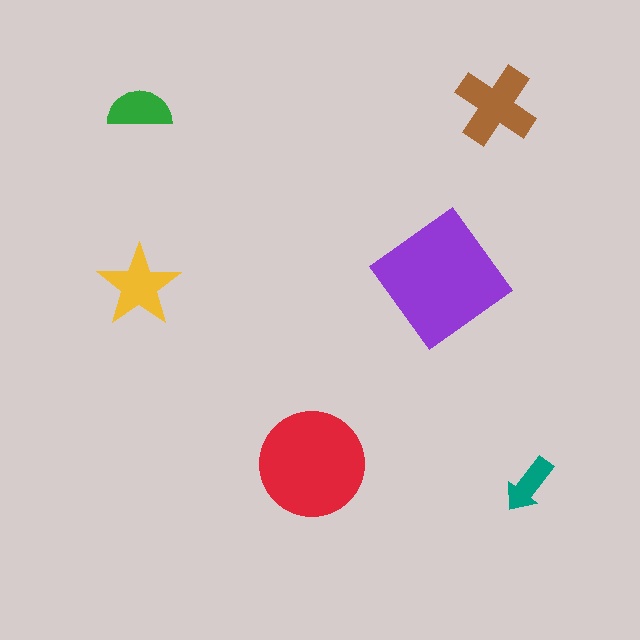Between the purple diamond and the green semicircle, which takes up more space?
The purple diamond.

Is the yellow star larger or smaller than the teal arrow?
Larger.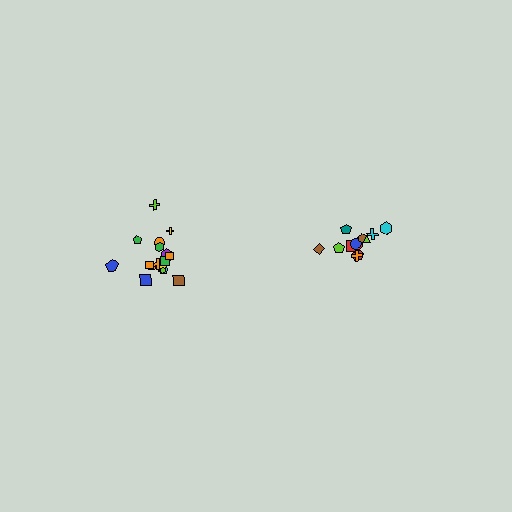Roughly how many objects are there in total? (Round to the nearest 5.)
Roughly 30 objects in total.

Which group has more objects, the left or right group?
The left group.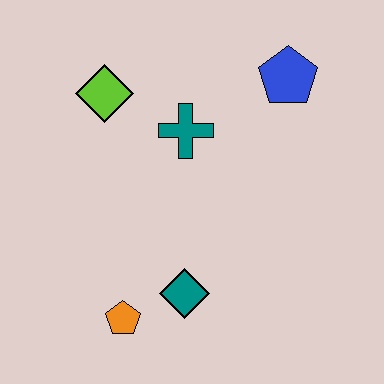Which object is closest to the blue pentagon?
The teal cross is closest to the blue pentagon.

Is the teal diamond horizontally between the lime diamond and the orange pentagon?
No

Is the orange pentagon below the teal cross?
Yes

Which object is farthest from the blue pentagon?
The orange pentagon is farthest from the blue pentagon.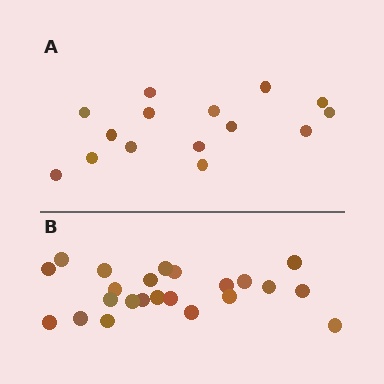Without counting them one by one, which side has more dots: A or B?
Region B (the bottom region) has more dots.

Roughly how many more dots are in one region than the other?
Region B has roughly 8 or so more dots than region A.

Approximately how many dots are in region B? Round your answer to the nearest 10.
About 20 dots. (The exact count is 23, which rounds to 20.)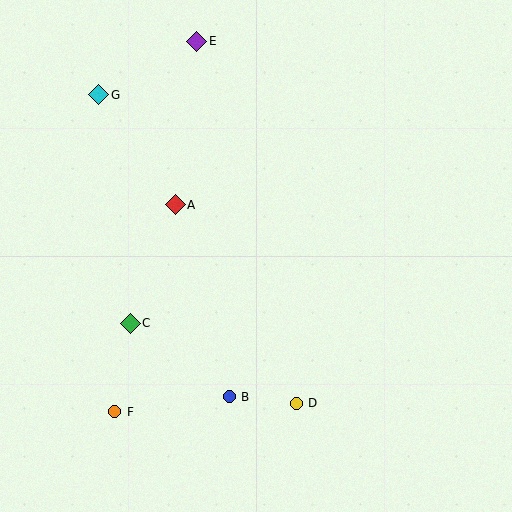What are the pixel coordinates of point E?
Point E is at (197, 41).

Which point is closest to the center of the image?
Point A at (175, 205) is closest to the center.